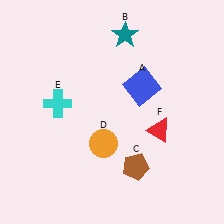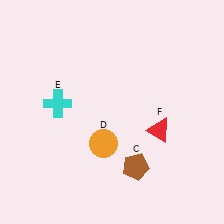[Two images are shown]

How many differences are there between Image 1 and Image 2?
There are 2 differences between the two images.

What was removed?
The teal star (B), the blue square (A) were removed in Image 2.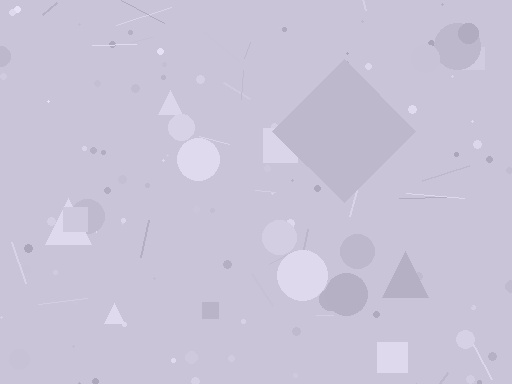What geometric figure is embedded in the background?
A diamond is embedded in the background.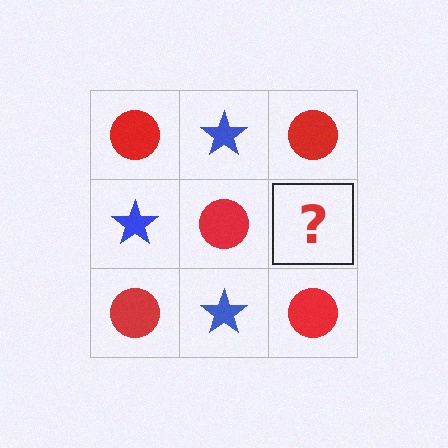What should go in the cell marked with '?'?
The missing cell should contain a blue star.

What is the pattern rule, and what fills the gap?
The rule is that it alternates red circle and blue star in a checkerboard pattern. The gap should be filled with a blue star.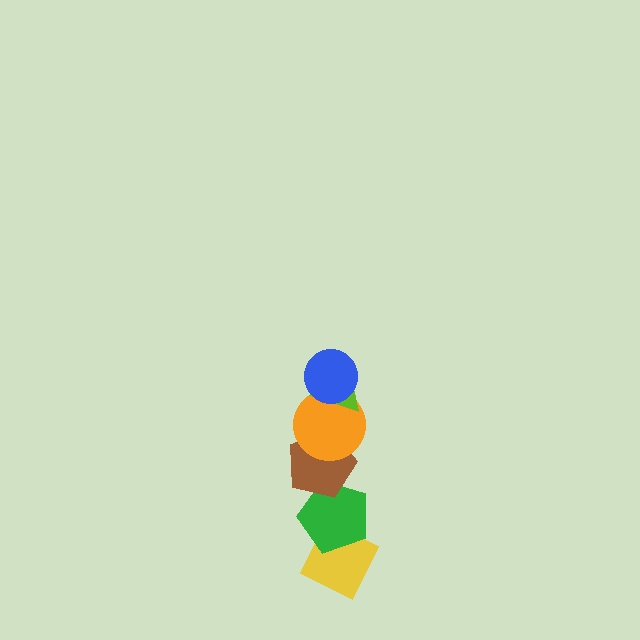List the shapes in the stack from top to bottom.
From top to bottom: the blue circle, the lime triangle, the orange circle, the brown pentagon, the green pentagon, the yellow diamond.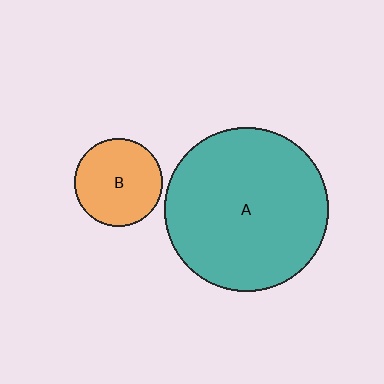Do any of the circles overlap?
No, none of the circles overlap.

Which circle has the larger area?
Circle A (teal).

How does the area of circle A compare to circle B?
Approximately 3.4 times.